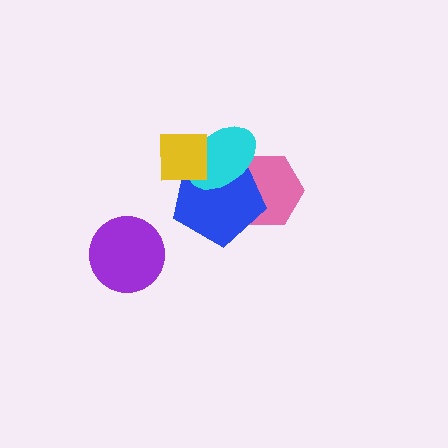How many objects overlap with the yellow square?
2 objects overlap with the yellow square.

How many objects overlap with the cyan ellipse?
3 objects overlap with the cyan ellipse.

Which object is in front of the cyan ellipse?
The yellow square is in front of the cyan ellipse.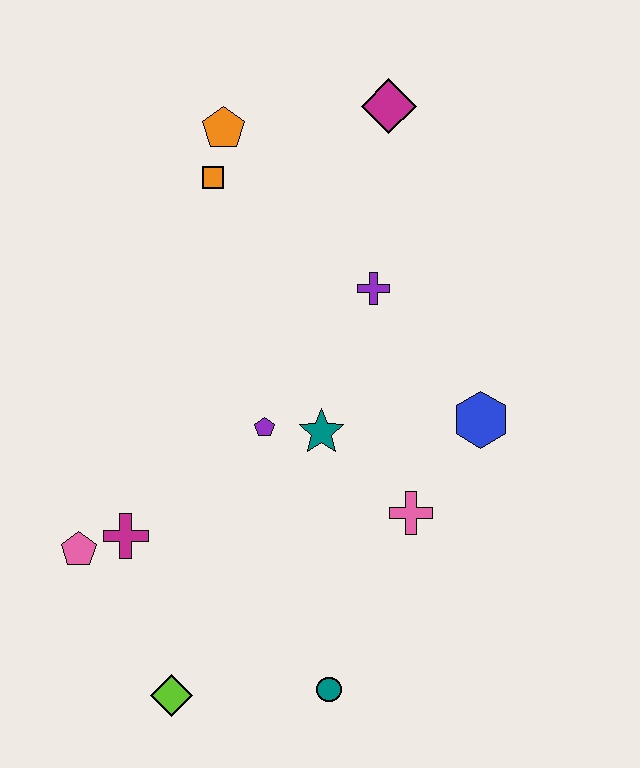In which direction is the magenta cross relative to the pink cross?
The magenta cross is to the left of the pink cross.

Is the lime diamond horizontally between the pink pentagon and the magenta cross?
No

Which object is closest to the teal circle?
The lime diamond is closest to the teal circle.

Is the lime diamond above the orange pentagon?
No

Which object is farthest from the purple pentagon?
The magenta diamond is farthest from the purple pentagon.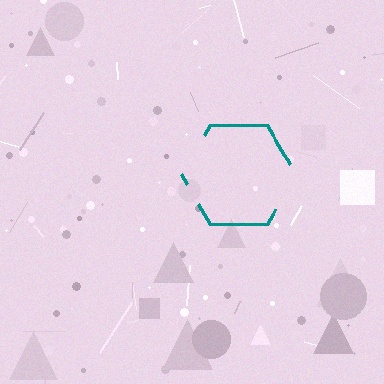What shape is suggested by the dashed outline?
The dashed outline suggests a hexagon.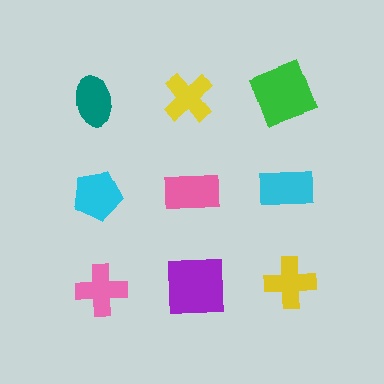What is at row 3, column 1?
A pink cross.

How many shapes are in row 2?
3 shapes.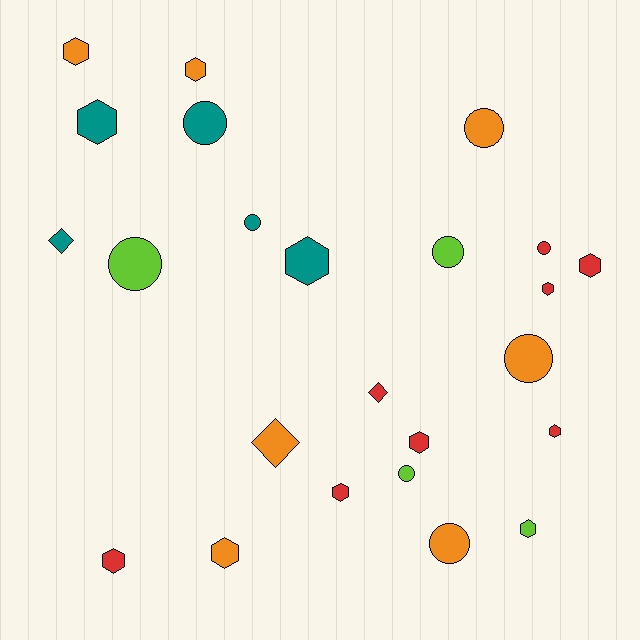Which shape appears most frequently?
Hexagon, with 12 objects.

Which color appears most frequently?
Red, with 8 objects.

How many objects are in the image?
There are 24 objects.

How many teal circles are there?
There are 2 teal circles.